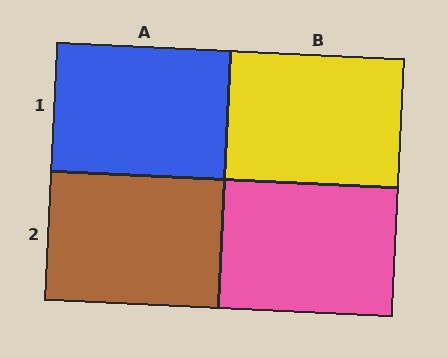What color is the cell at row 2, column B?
Pink.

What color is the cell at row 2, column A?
Brown.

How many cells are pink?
1 cell is pink.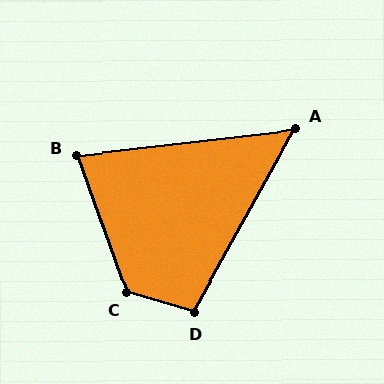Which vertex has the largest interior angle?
C, at approximately 126 degrees.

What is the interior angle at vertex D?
Approximately 103 degrees (obtuse).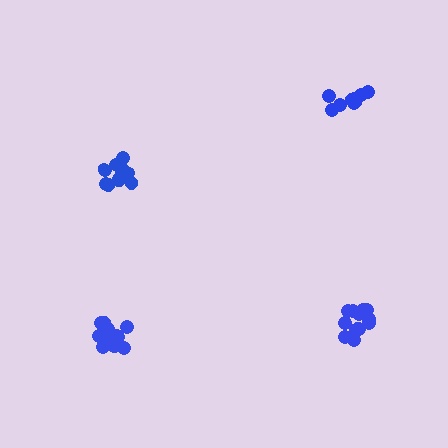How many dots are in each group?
Group 1: 12 dots, Group 2: 13 dots, Group 3: 10 dots, Group 4: 13 dots (48 total).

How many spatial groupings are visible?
There are 4 spatial groupings.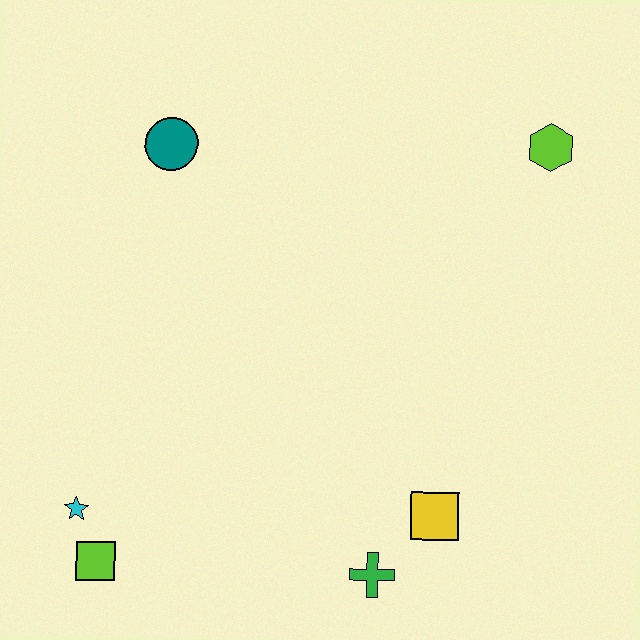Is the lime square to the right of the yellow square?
No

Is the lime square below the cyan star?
Yes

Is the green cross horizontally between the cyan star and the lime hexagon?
Yes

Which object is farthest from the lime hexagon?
The lime square is farthest from the lime hexagon.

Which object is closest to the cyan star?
The lime square is closest to the cyan star.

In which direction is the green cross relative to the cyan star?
The green cross is to the right of the cyan star.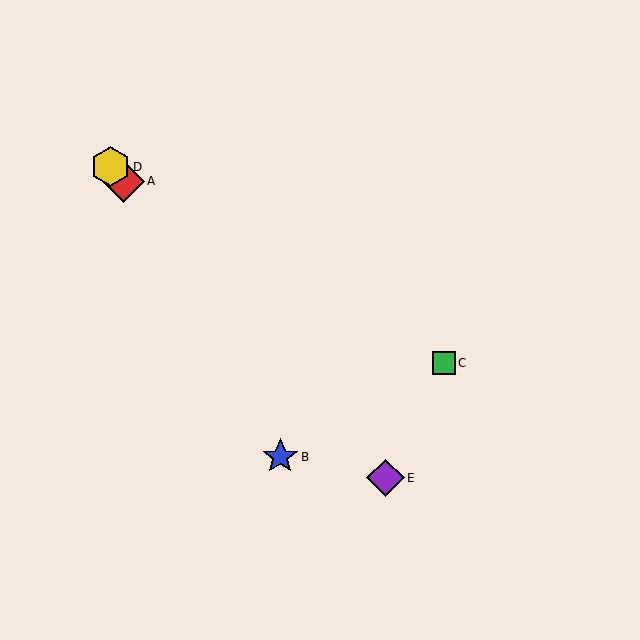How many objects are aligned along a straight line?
3 objects (A, D, E) are aligned along a straight line.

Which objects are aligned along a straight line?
Objects A, D, E are aligned along a straight line.